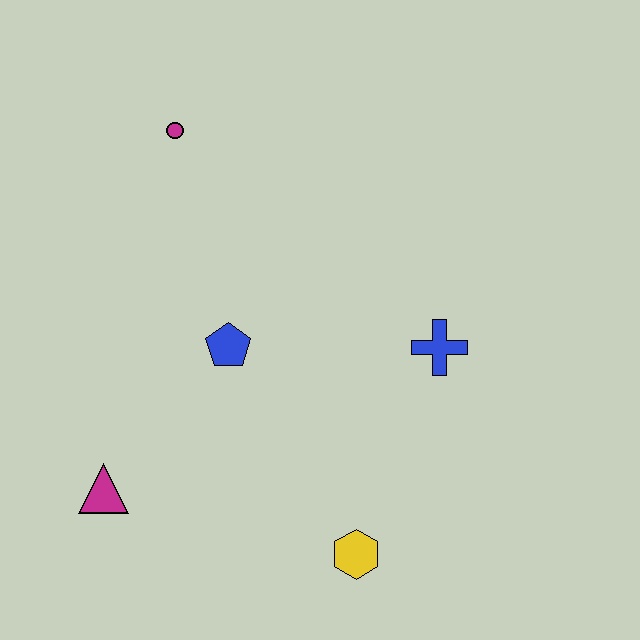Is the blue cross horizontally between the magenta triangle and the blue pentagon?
No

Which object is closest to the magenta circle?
The blue pentagon is closest to the magenta circle.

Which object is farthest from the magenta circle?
The yellow hexagon is farthest from the magenta circle.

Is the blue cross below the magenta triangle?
No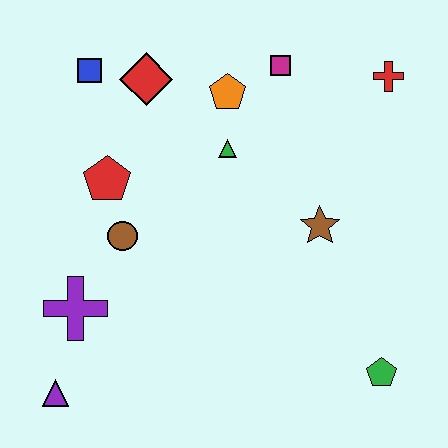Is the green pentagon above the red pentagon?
No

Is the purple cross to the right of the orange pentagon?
No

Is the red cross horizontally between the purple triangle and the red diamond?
No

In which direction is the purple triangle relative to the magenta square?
The purple triangle is below the magenta square.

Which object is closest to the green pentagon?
The brown star is closest to the green pentagon.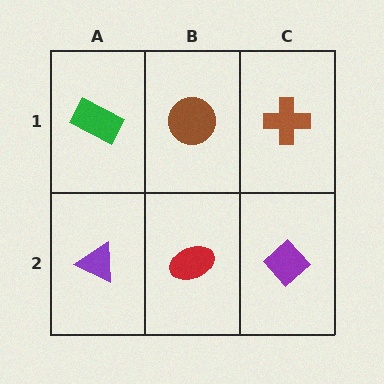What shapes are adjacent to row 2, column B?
A brown circle (row 1, column B), a purple triangle (row 2, column A), a purple diamond (row 2, column C).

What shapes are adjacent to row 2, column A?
A green rectangle (row 1, column A), a red ellipse (row 2, column B).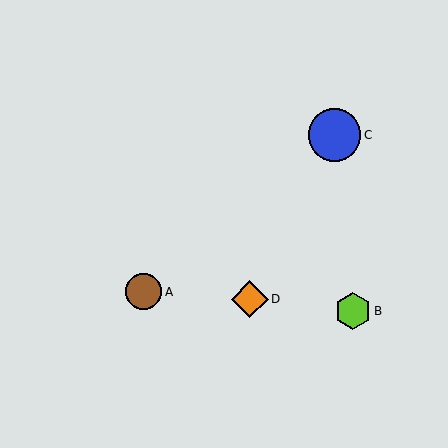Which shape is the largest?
The blue circle (labeled C) is the largest.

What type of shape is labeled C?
Shape C is a blue circle.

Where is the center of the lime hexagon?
The center of the lime hexagon is at (353, 311).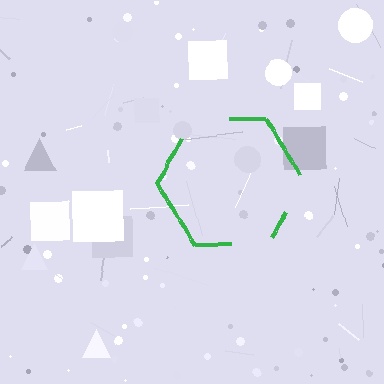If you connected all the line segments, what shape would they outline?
They would outline a hexagon.